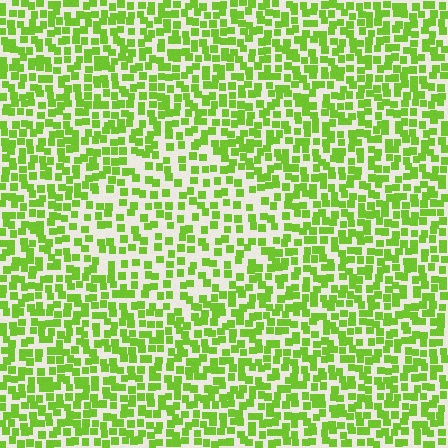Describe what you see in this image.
The image contains small lime elements arranged at two different densities. A diamond-shaped region is visible where the elements are less densely packed than the surrounding area.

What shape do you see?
I see a diamond.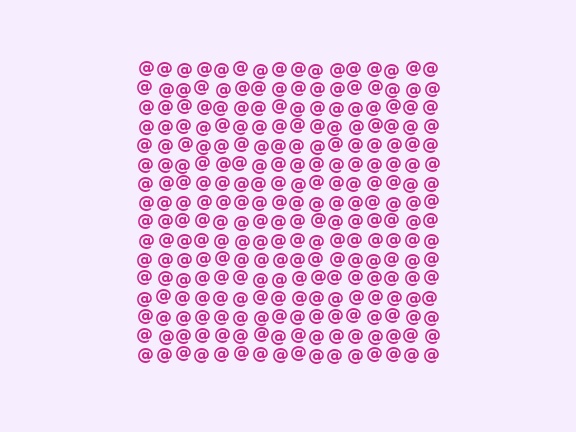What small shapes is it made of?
It is made of small at signs.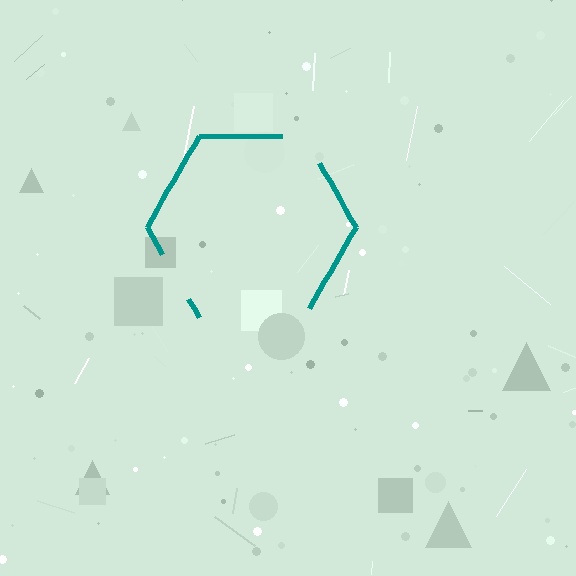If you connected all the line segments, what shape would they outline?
They would outline a hexagon.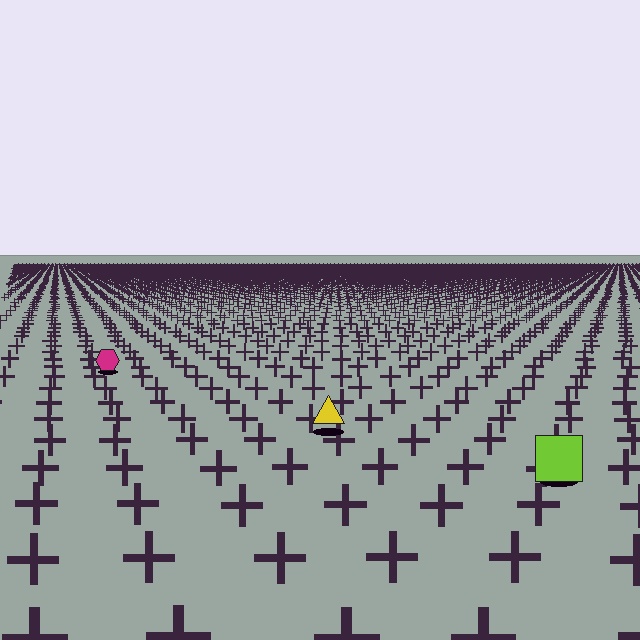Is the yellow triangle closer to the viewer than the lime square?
No. The lime square is closer — you can tell from the texture gradient: the ground texture is coarser near it.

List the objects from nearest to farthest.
From nearest to farthest: the lime square, the yellow triangle, the magenta hexagon.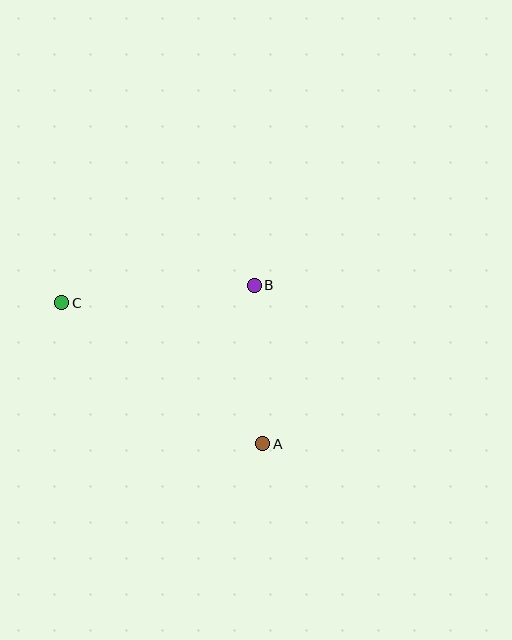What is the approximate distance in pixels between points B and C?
The distance between B and C is approximately 193 pixels.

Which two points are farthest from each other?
Points A and C are farthest from each other.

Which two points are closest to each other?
Points A and B are closest to each other.